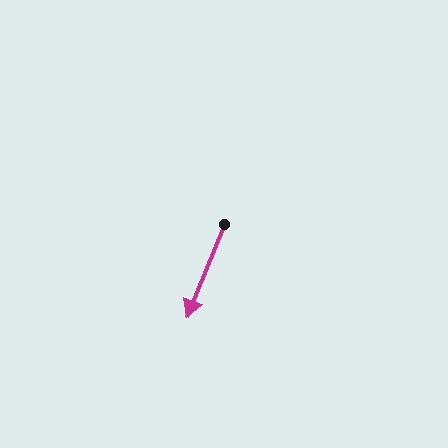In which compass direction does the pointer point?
South.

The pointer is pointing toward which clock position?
Roughly 7 o'clock.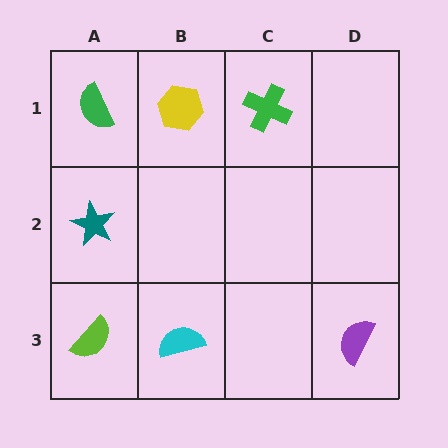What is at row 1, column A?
A green semicircle.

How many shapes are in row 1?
3 shapes.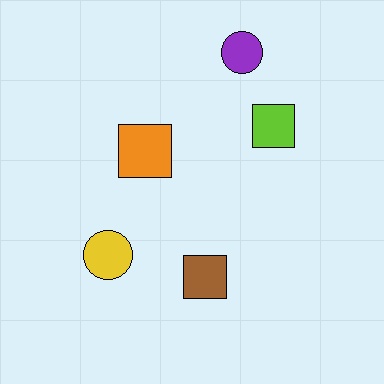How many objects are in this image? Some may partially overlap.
There are 5 objects.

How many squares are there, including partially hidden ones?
There are 3 squares.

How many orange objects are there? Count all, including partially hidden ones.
There is 1 orange object.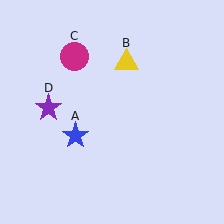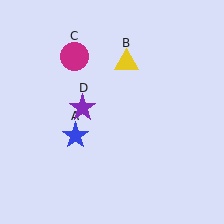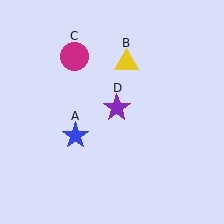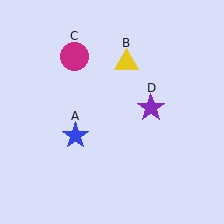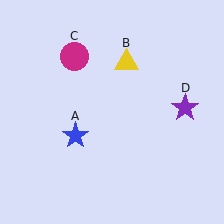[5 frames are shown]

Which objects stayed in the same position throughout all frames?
Blue star (object A) and yellow triangle (object B) and magenta circle (object C) remained stationary.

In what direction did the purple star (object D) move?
The purple star (object D) moved right.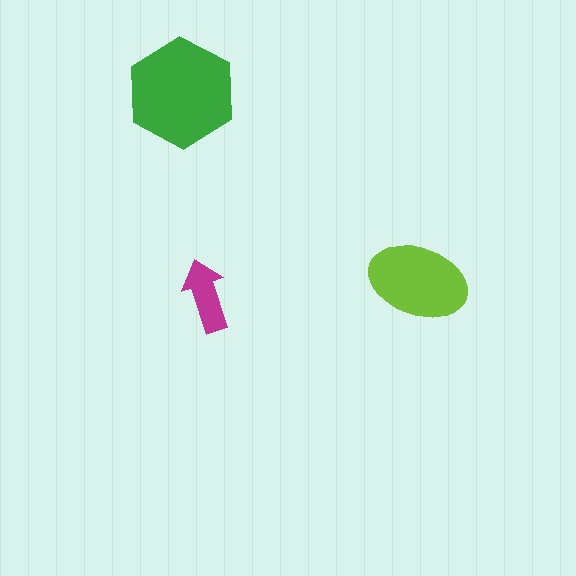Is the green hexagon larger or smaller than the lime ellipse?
Larger.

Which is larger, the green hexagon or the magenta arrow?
The green hexagon.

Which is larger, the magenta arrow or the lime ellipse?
The lime ellipse.